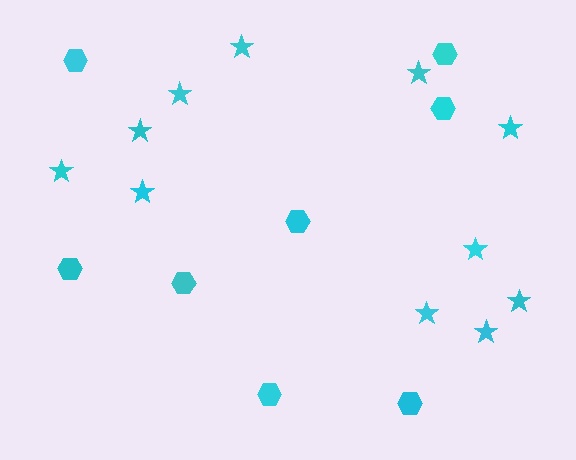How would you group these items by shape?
There are 2 groups: one group of stars (11) and one group of hexagons (8).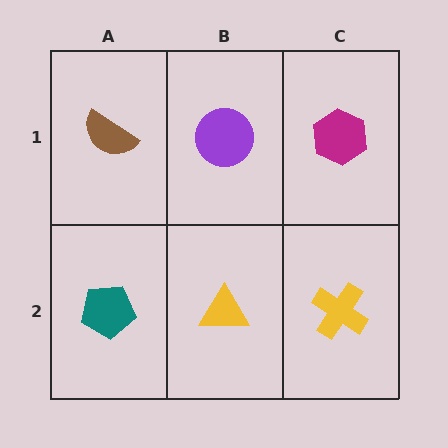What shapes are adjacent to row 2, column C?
A magenta hexagon (row 1, column C), a yellow triangle (row 2, column B).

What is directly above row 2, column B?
A purple circle.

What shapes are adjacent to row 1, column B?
A yellow triangle (row 2, column B), a brown semicircle (row 1, column A), a magenta hexagon (row 1, column C).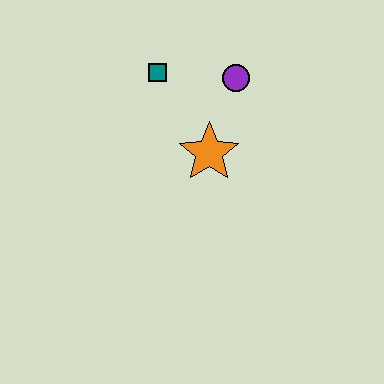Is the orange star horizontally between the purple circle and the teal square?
Yes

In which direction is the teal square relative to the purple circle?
The teal square is to the left of the purple circle.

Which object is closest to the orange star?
The purple circle is closest to the orange star.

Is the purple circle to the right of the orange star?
Yes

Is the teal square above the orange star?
Yes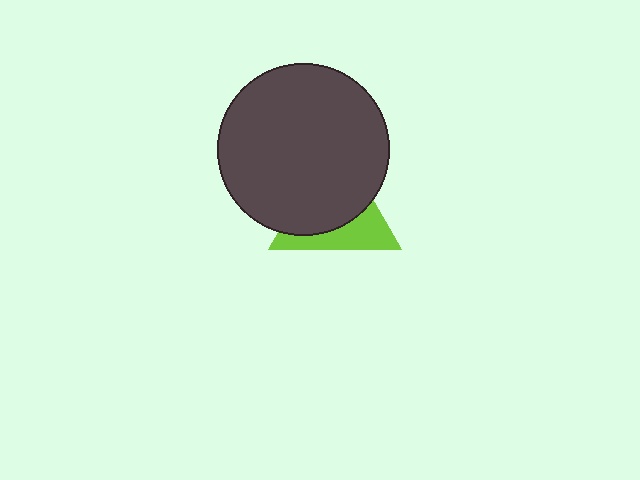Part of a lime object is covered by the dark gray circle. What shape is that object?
It is a triangle.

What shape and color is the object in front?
The object in front is a dark gray circle.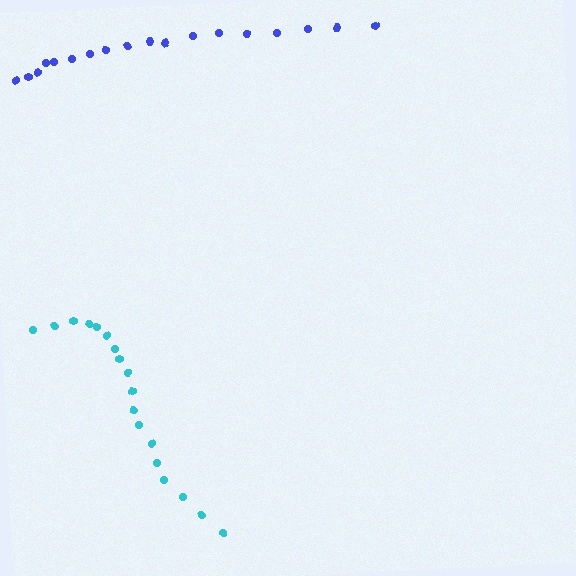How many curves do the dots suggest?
There are 2 distinct paths.